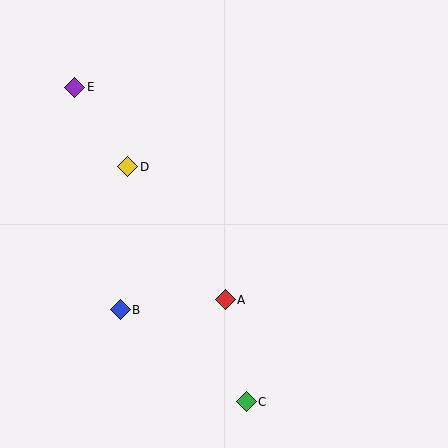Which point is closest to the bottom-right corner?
Point C is closest to the bottom-right corner.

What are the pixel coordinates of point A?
Point A is at (225, 300).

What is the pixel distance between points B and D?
The distance between B and D is 143 pixels.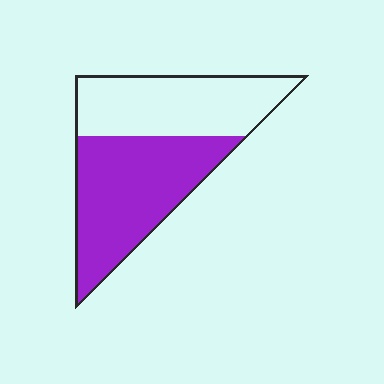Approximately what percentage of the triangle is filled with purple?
Approximately 55%.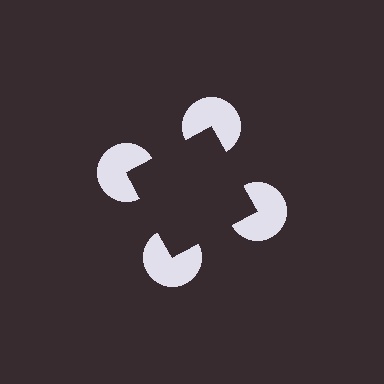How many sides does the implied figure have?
4 sides.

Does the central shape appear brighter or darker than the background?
It typically appears slightly darker than the background, even though no actual brightness change is drawn.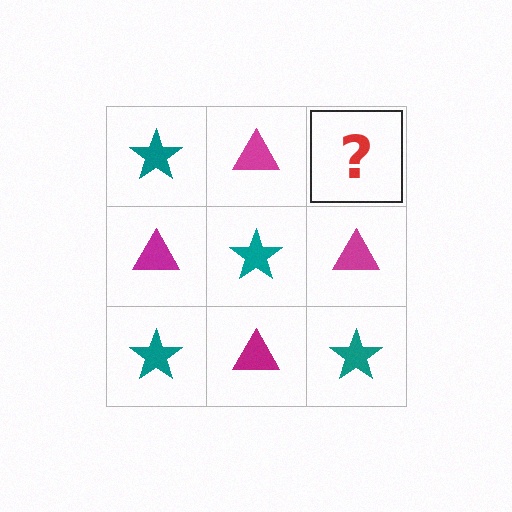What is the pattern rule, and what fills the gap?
The rule is that it alternates teal star and magenta triangle in a checkerboard pattern. The gap should be filled with a teal star.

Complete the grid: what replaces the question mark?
The question mark should be replaced with a teal star.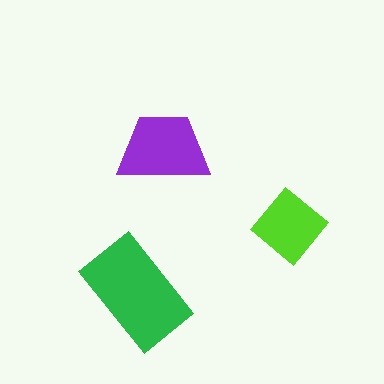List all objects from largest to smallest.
The green rectangle, the purple trapezoid, the lime diamond.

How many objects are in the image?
There are 3 objects in the image.